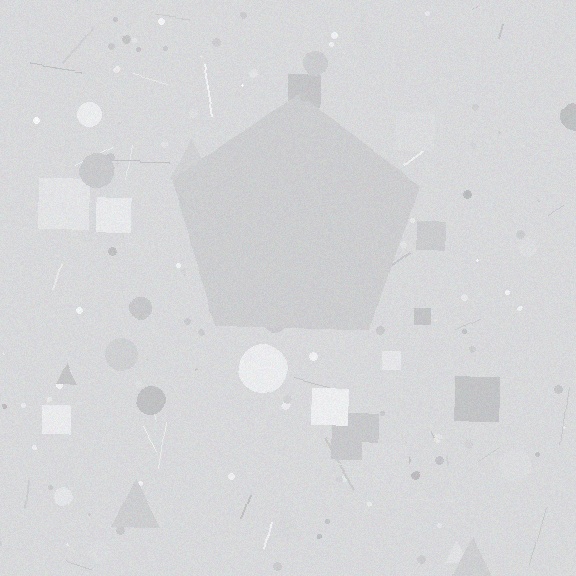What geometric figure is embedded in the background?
A pentagon is embedded in the background.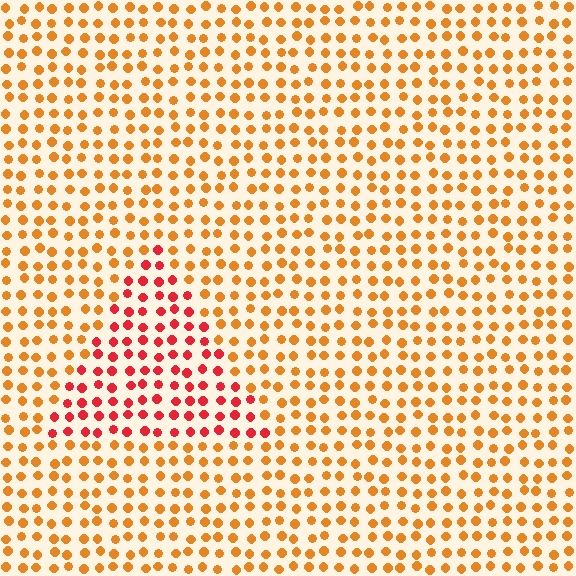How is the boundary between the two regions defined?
The boundary is defined purely by a slight shift in hue (about 36 degrees). Spacing, size, and orientation are identical on both sides.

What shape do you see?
I see a triangle.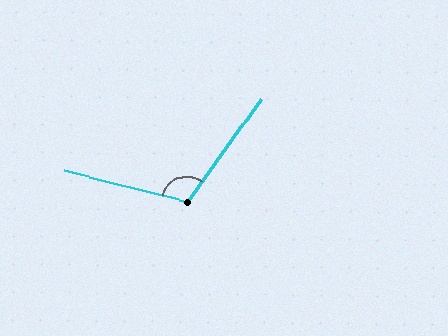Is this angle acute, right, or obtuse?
It is obtuse.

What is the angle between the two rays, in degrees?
Approximately 112 degrees.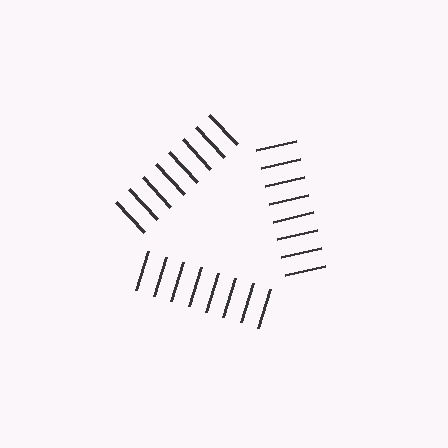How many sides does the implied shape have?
3 sides — the line-ends trace a triangle.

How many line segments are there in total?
24 — 8 along each of the 3 edges.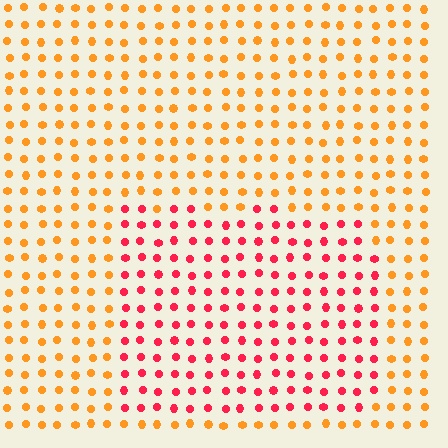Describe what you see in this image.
The image is filled with small orange elements in a uniform arrangement. A rectangle-shaped region is visible where the elements are tinted to a slightly different hue, forming a subtle color boundary.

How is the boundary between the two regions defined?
The boundary is defined purely by a slight shift in hue (about 45 degrees). Spacing, size, and orientation are identical on both sides.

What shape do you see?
I see a rectangle.